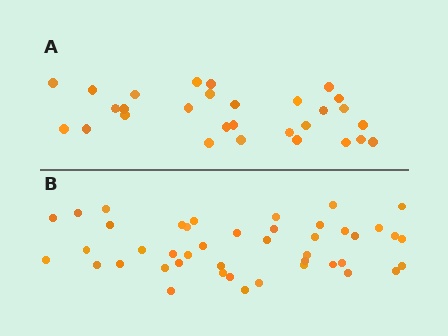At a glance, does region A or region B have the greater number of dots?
Region B (the bottom region) has more dots.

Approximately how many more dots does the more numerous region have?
Region B has approximately 15 more dots than region A.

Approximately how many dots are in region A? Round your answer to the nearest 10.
About 30 dots. (The exact count is 29, which rounds to 30.)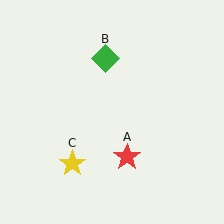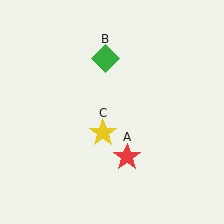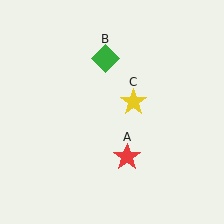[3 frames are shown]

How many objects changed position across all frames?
1 object changed position: yellow star (object C).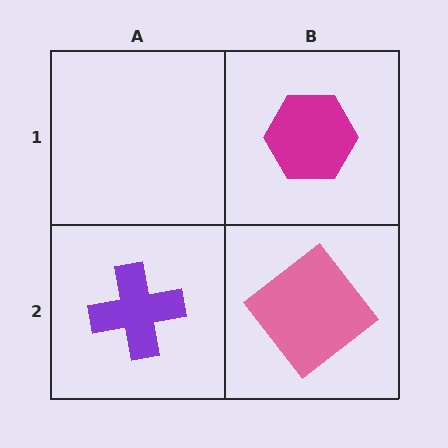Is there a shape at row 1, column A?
No, that cell is empty.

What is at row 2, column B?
A pink diamond.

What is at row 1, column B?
A magenta hexagon.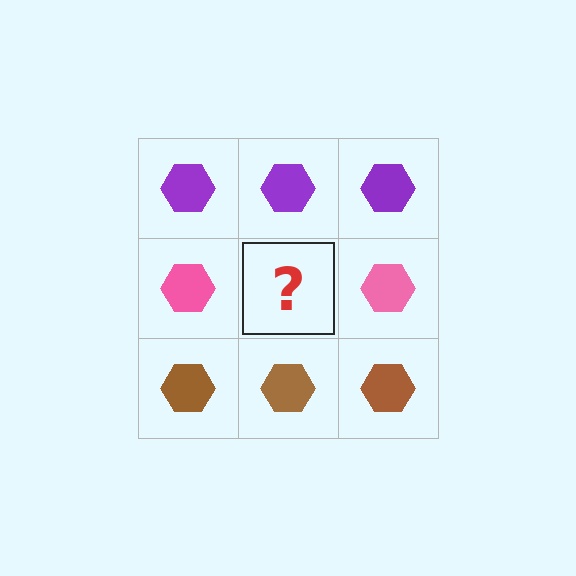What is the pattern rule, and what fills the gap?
The rule is that each row has a consistent color. The gap should be filled with a pink hexagon.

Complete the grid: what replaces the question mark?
The question mark should be replaced with a pink hexagon.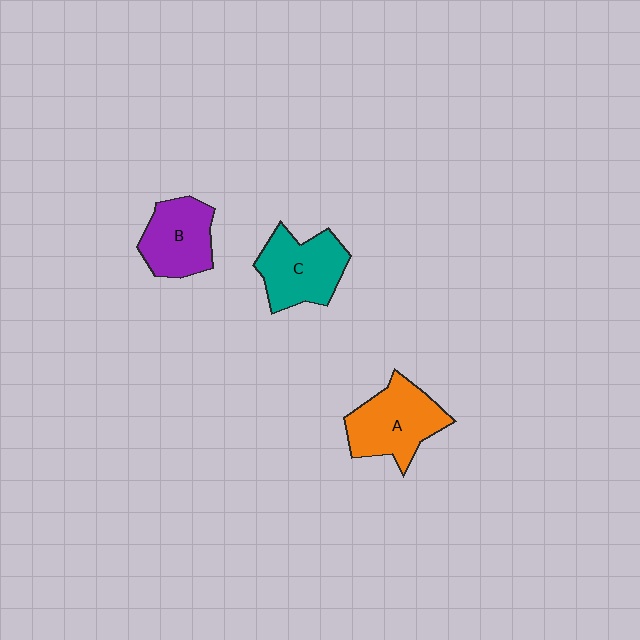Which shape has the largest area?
Shape A (orange).